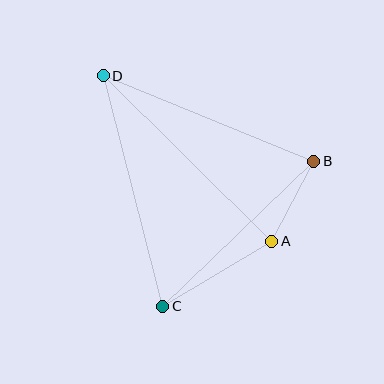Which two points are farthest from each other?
Points C and D are farthest from each other.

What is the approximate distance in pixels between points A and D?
The distance between A and D is approximately 236 pixels.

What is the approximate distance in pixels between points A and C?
The distance between A and C is approximately 127 pixels.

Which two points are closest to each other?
Points A and B are closest to each other.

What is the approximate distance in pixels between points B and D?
The distance between B and D is approximately 227 pixels.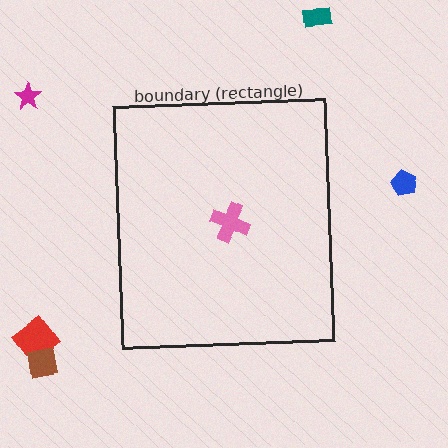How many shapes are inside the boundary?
1 inside, 5 outside.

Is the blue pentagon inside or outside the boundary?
Outside.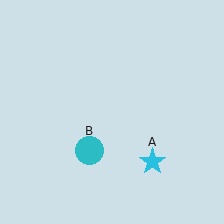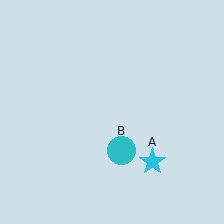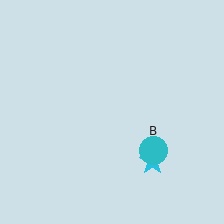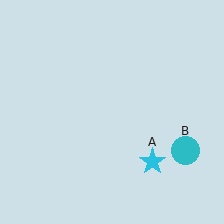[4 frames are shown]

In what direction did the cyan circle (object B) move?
The cyan circle (object B) moved right.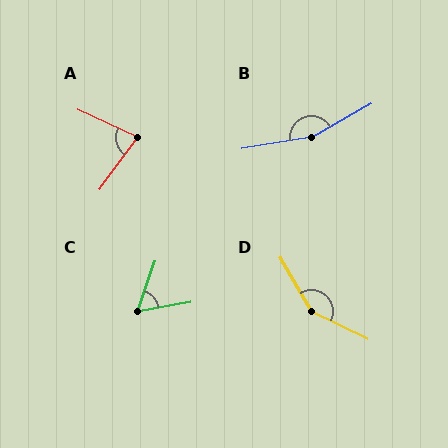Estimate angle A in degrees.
Approximately 78 degrees.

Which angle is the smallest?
C, at approximately 60 degrees.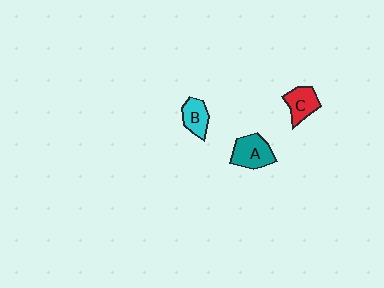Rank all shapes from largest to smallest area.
From largest to smallest: A (teal), C (red), B (cyan).